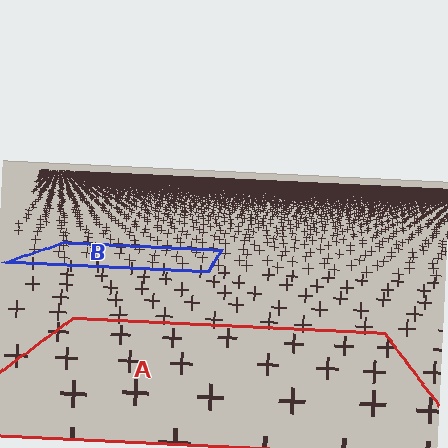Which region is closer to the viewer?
Region A is closer. The texture elements there are larger and more spread out.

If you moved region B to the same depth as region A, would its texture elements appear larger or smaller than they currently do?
They would appear larger. At a closer depth, the same texture elements are projected at a bigger on-screen size.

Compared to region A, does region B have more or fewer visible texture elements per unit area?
Region B has more texture elements per unit area — they are packed more densely because it is farther away.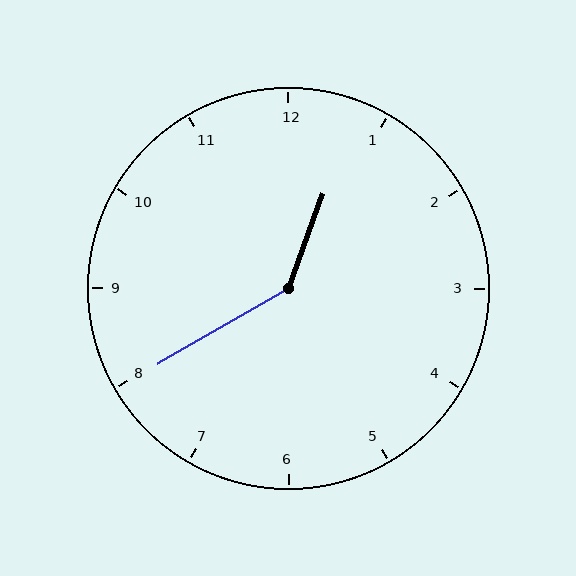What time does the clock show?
12:40.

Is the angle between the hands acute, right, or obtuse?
It is obtuse.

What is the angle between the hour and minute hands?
Approximately 140 degrees.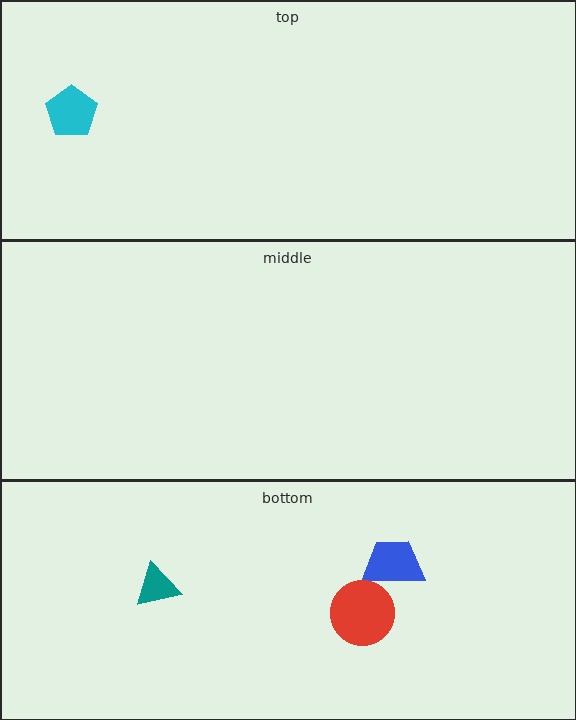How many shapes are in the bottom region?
3.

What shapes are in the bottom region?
The blue trapezoid, the red circle, the teal triangle.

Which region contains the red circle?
The bottom region.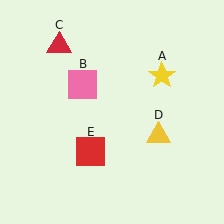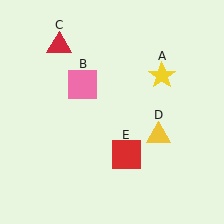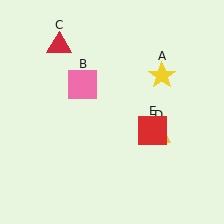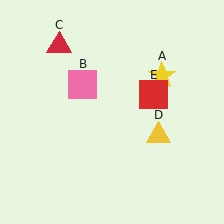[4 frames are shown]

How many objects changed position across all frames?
1 object changed position: red square (object E).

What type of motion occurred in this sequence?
The red square (object E) rotated counterclockwise around the center of the scene.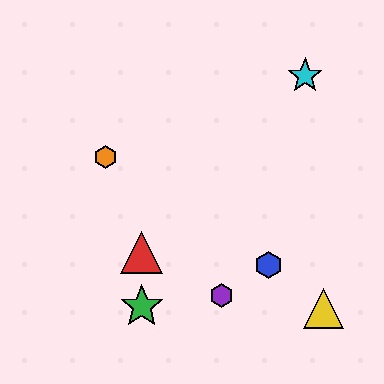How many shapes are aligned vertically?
2 shapes (the red triangle, the green star) are aligned vertically.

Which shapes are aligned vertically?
The red triangle, the green star are aligned vertically.